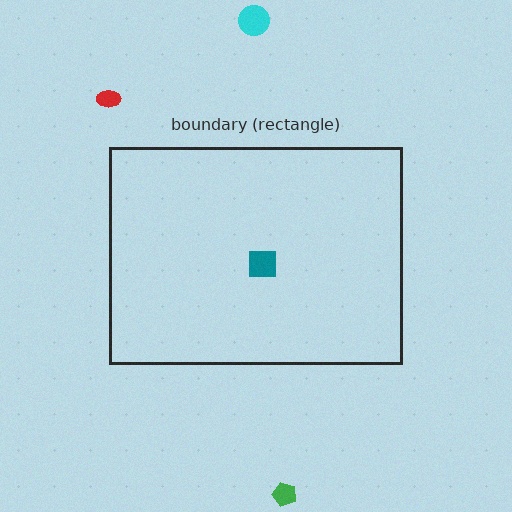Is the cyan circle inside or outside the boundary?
Outside.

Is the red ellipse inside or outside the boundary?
Outside.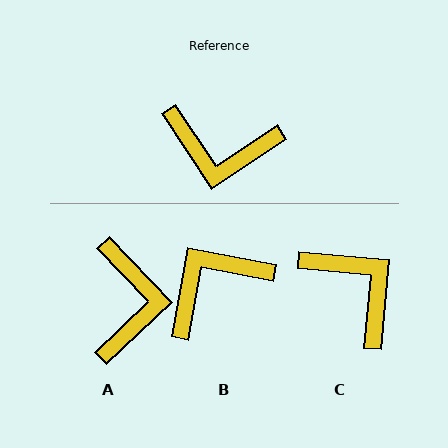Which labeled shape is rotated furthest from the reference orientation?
C, about 141 degrees away.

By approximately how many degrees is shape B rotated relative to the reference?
Approximately 134 degrees clockwise.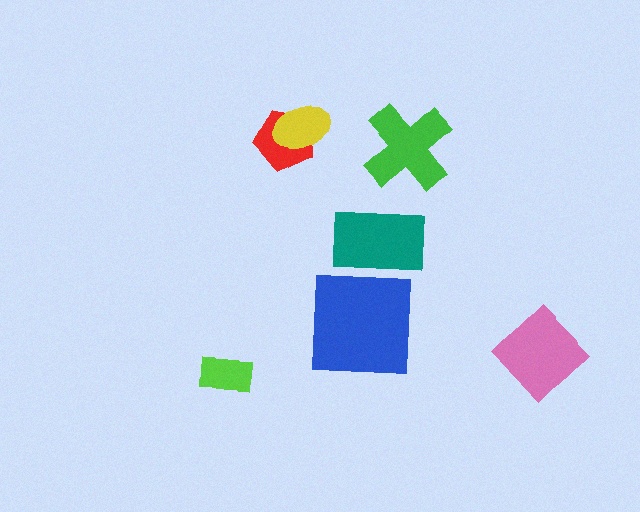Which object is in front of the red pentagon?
The yellow ellipse is in front of the red pentagon.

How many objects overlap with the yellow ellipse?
1 object overlaps with the yellow ellipse.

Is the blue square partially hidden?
No, no other shape covers it.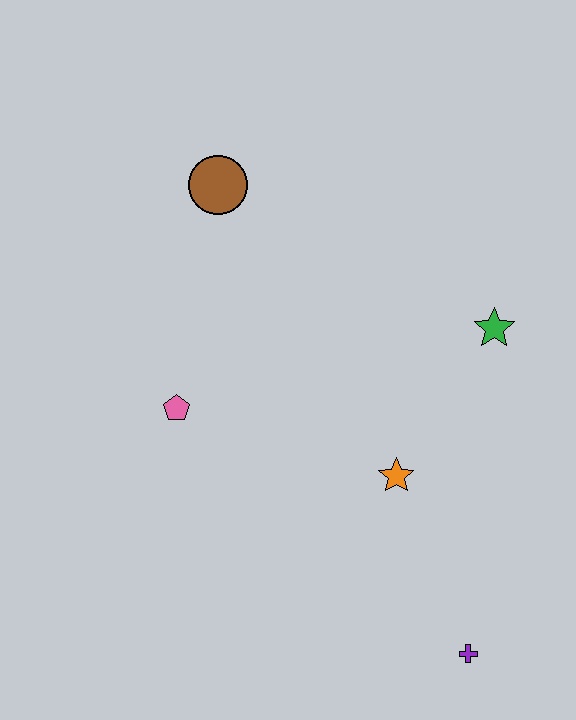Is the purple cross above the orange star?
No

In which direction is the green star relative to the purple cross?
The green star is above the purple cross.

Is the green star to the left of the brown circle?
No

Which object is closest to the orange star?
The green star is closest to the orange star.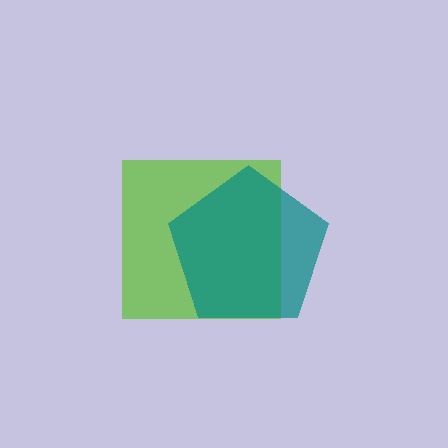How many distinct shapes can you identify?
There are 2 distinct shapes: a lime square, a teal pentagon.